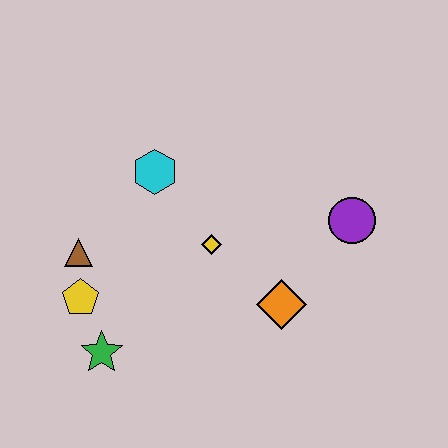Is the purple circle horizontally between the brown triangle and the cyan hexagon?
No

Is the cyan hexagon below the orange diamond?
No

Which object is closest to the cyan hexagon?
The yellow diamond is closest to the cyan hexagon.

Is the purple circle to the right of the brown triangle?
Yes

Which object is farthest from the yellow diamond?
The green star is farthest from the yellow diamond.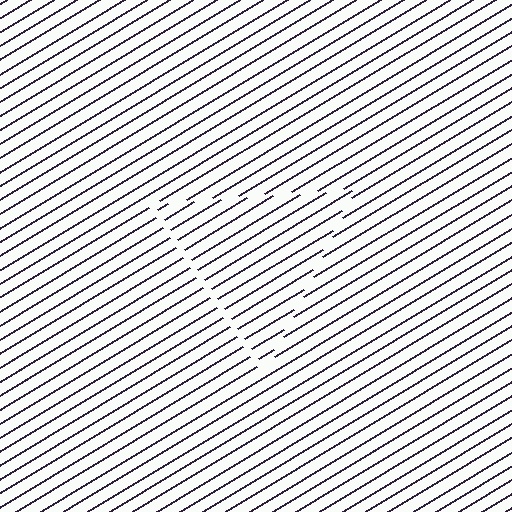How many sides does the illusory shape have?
3 sides — the line-ends trace a triangle.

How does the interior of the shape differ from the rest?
The interior of the shape contains the same grating, shifted by half a period — the contour is defined by the phase discontinuity where line-ends from the inner and outer gratings abut.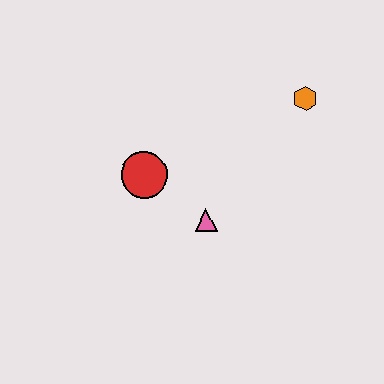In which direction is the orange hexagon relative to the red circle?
The orange hexagon is to the right of the red circle.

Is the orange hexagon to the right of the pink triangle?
Yes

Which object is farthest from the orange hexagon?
The red circle is farthest from the orange hexagon.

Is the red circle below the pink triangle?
No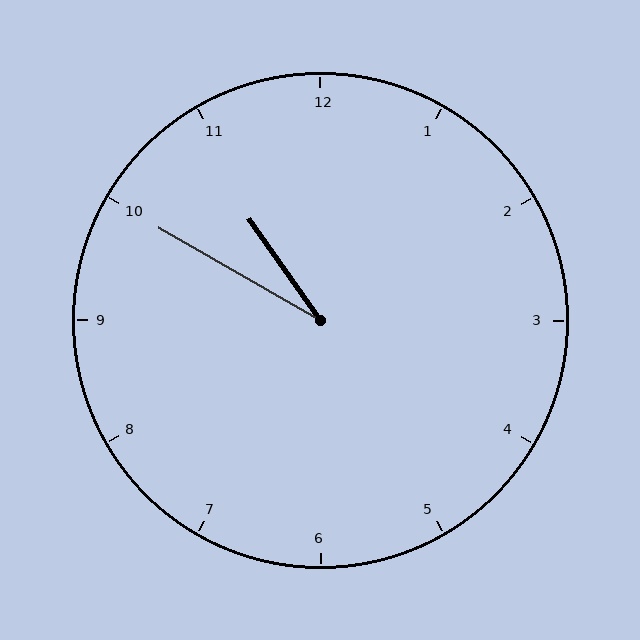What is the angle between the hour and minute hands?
Approximately 25 degrees.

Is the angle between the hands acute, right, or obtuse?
It is acute.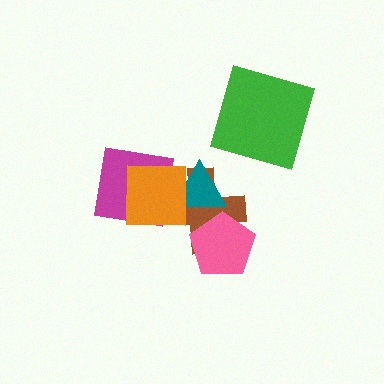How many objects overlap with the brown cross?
4 objects overlap with the brown cross.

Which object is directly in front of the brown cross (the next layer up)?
The teal triangle is directly in front of the brown cross.